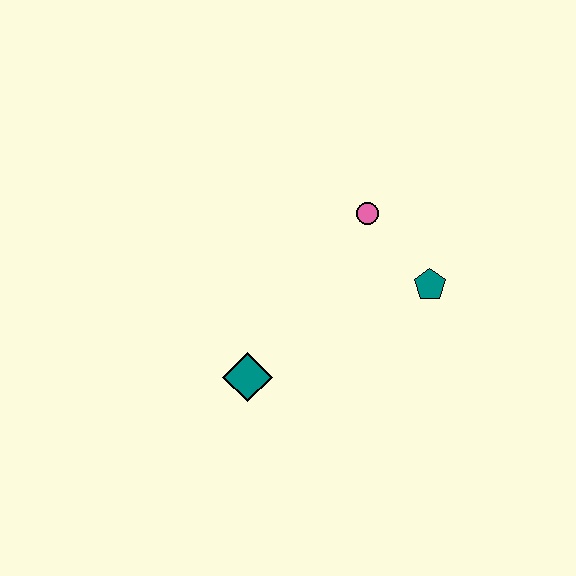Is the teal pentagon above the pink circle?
No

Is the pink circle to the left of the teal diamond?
No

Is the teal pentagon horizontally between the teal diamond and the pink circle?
No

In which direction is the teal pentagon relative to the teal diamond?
The teal pentagon is to the right of the teal diamond.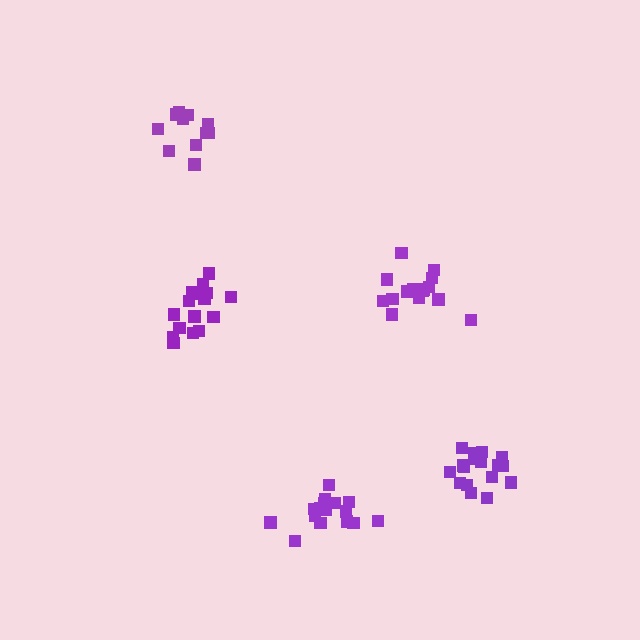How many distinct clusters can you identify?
There are 5 distinct clusters.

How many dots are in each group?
Group 1: 16 dots, Group 2: 18 dots, Group 3: 17 dots, Group 4: 12 dots, Group 5: 15 dots (78 total).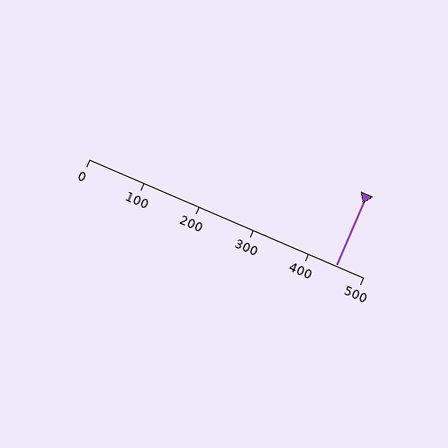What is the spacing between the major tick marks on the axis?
The major ticks are spaced 100 apart.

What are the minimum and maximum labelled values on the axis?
The axis runs from 0 to 500.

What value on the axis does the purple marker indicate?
The marker indicates approximately 450.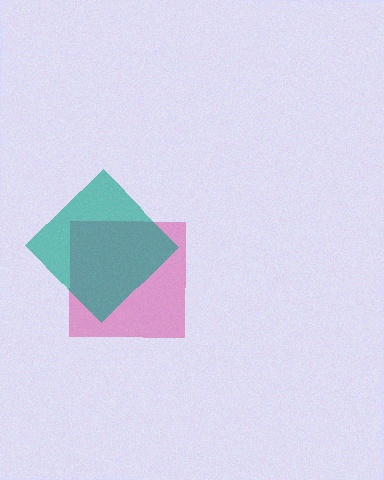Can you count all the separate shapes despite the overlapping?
Yes, there are 2 separate shapes.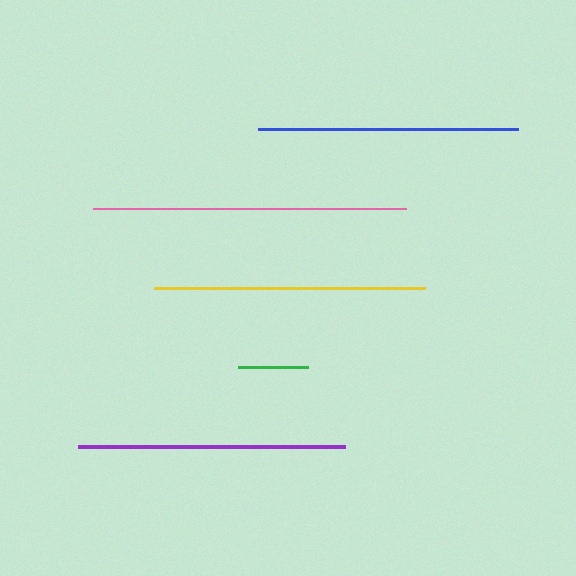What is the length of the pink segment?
The pink segment is approximately 313 pixels long.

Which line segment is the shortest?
The green line is the shortest at approximately 70 pixels.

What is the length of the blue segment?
The blue segment is approximately 260 pixels long.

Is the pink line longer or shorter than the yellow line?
The pink line is longer than the yellow line.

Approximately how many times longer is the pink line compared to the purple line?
The pink line is approximately 1.2 times the length of the purple line.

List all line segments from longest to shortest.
From longest to shortest: pink, yellow, purple, blue, green.